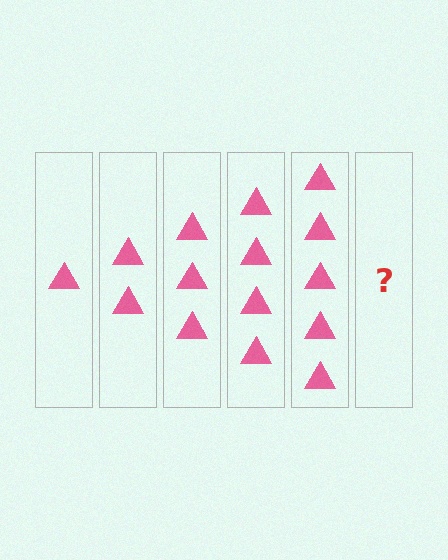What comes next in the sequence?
The next element should be 6 triangles.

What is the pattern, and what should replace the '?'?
The pattern is that each step adds one more triangle. The '?' should be 6 triangles.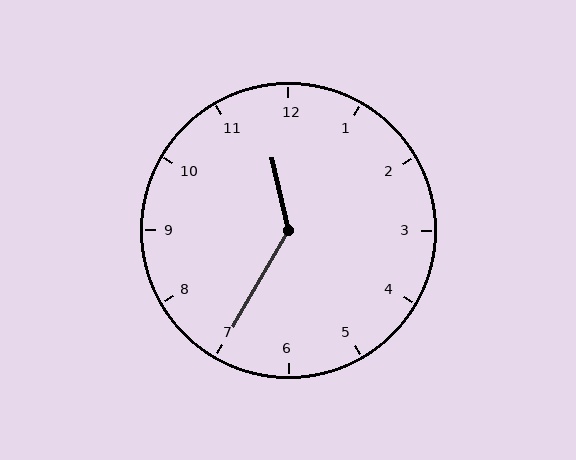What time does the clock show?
11:35.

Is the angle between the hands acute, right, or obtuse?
It is obtuse.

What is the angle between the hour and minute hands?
Approximately 138 degrees.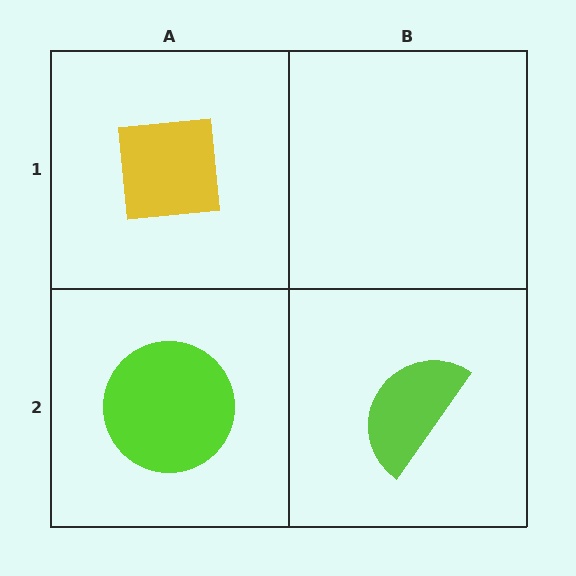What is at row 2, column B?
A lime semicircle.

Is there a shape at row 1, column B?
No, that cell is empty.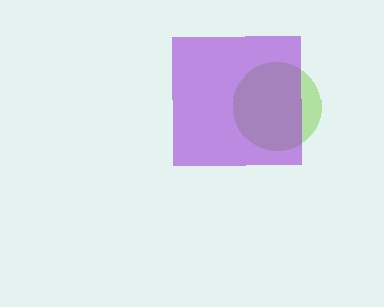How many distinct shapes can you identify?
There are 2 distinct shapes: a lime circle, a purple square.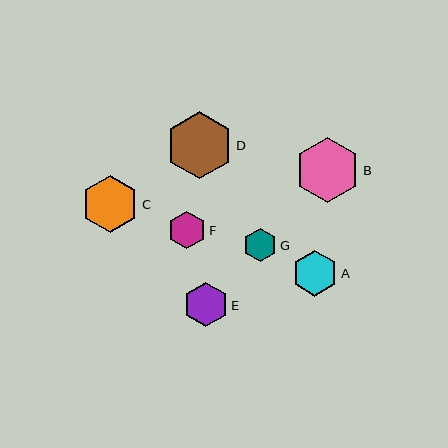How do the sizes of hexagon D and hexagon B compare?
Hexagon D and hexagon B are approximately the same size.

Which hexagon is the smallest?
Hexagon G is the smallest with a size of approximately 33 pixels.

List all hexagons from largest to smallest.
From largest to smallest: D, B, C, A, E, F, G.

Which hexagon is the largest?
Hexagon D is the largest with a size of approximately 68 pixels.